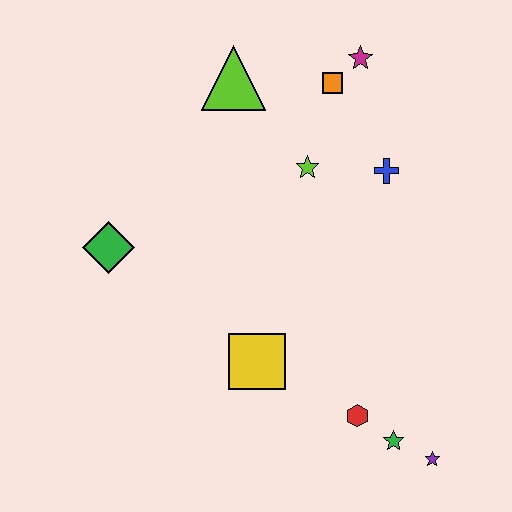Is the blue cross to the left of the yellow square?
No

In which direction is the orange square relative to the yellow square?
The orange square is above the yellow square.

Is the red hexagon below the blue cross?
Yes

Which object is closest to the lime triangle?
The orange square is closest to the lime triangle.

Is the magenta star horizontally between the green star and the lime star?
Yes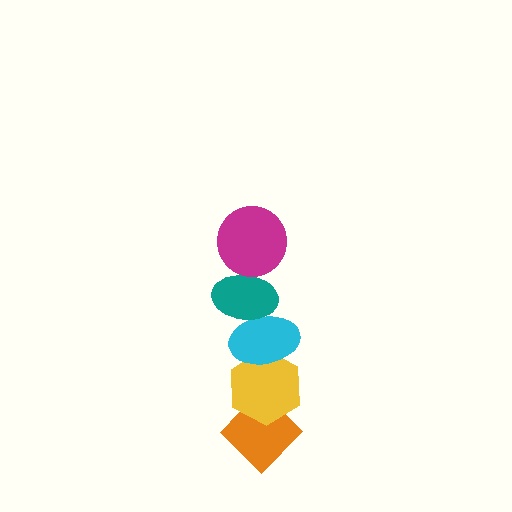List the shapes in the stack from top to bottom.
From top to bottom: the magenta circle, the teal ellipse, the cyan ellipse, the yellow hexagon, the orange diamond.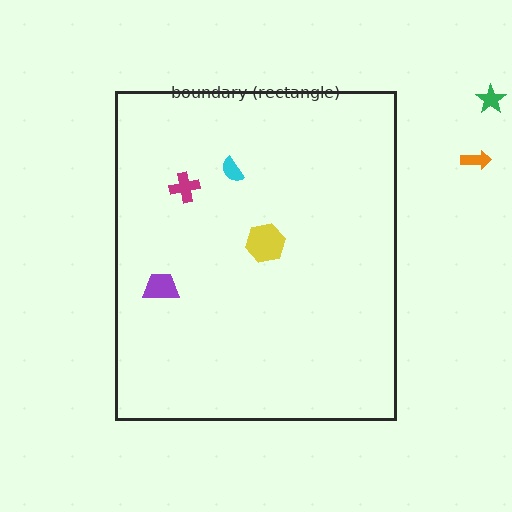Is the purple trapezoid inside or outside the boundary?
Inside.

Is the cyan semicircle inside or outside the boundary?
Inside.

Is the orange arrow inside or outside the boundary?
Outside.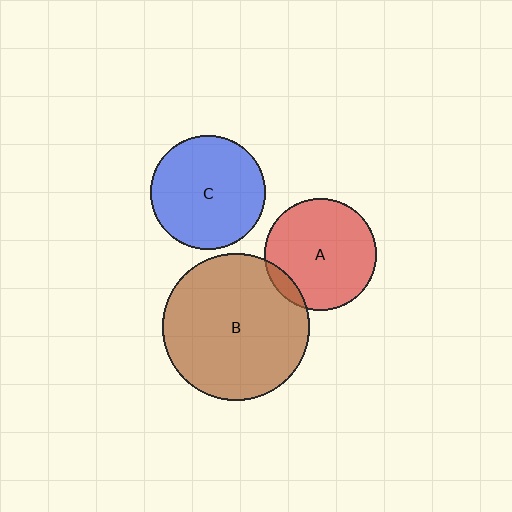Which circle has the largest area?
Circle B (brown).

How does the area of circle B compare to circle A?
Approximately 1.7 times.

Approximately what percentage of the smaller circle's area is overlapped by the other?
Approximately 10%.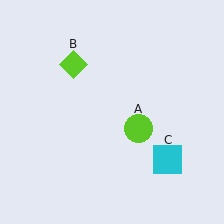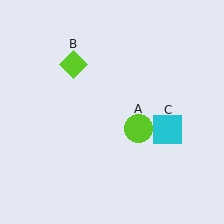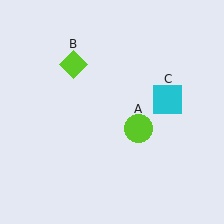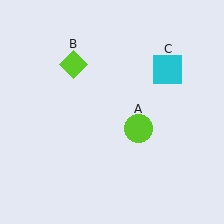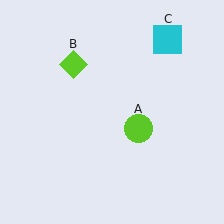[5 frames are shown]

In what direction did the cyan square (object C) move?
The cyan square (object C) moved up.